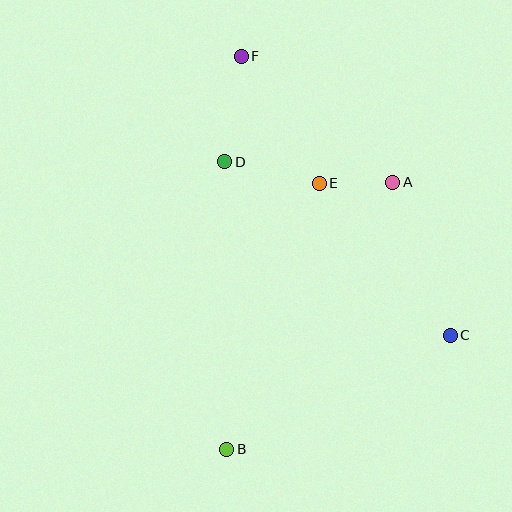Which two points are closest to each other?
Points A and E are closest to each other.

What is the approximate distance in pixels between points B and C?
The distance between B and C is approximately 251 pixels.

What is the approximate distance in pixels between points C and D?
The distance between C and D is approximately 285 pixels.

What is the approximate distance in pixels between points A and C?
The distance between A and C is approximately 163 pixels.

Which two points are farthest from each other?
Points B and F are farthest from each other.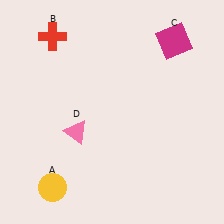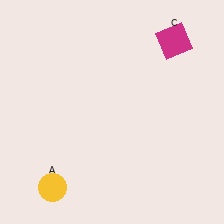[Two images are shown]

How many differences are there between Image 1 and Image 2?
There are 2 differences between the two images.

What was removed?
The pink triangle (D), the red cross (B) were removed in Image 2.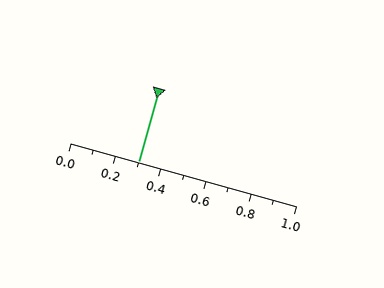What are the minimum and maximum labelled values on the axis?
The axis runs from 0.0 to 1.0.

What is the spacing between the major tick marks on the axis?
The major ticks are spaced 0.2 apart.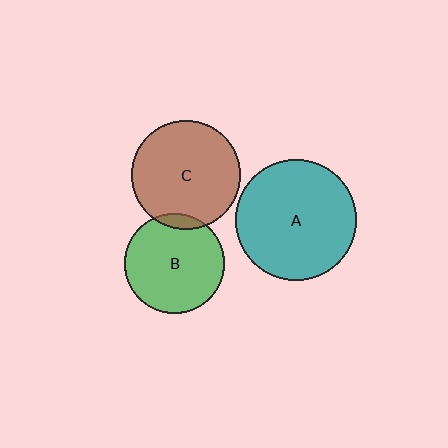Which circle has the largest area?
Circle A (teal).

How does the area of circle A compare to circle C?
Approximately 1.2 times.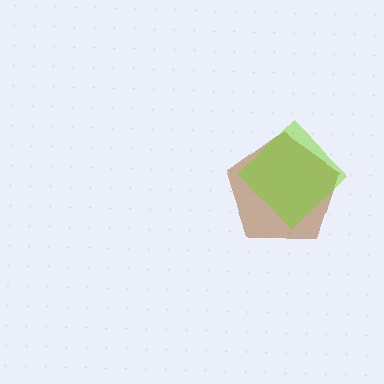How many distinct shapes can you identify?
There are 2 distinct shapes: a brown pentagon, a lime diamond.